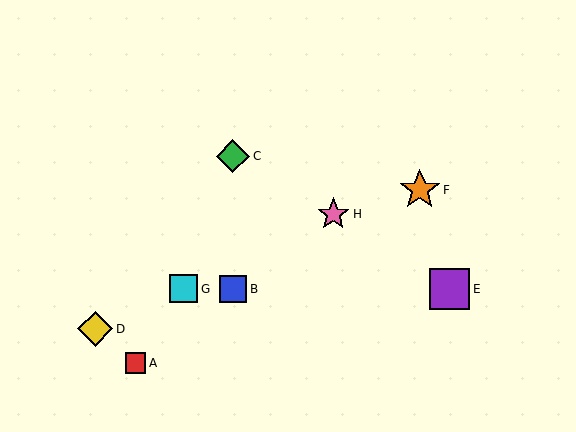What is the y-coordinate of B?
Object B is at y≈289.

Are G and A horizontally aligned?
No, G is at y≈289 and A is at y≈363.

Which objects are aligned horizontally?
Objects B, E, G are aligned horizontally.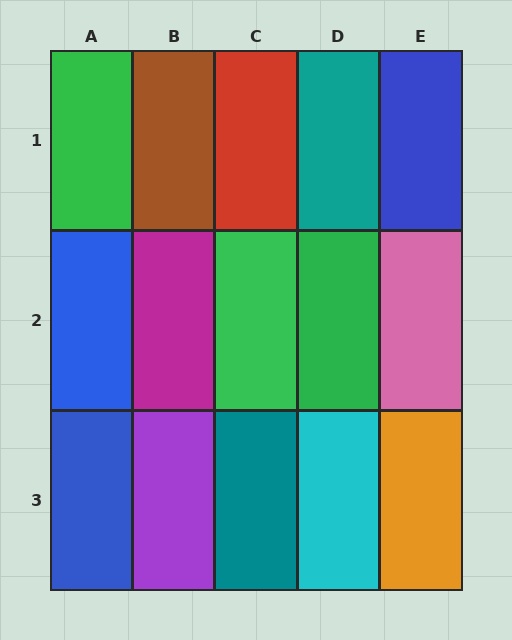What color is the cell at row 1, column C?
Red.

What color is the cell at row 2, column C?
Green.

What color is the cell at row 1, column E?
Blue.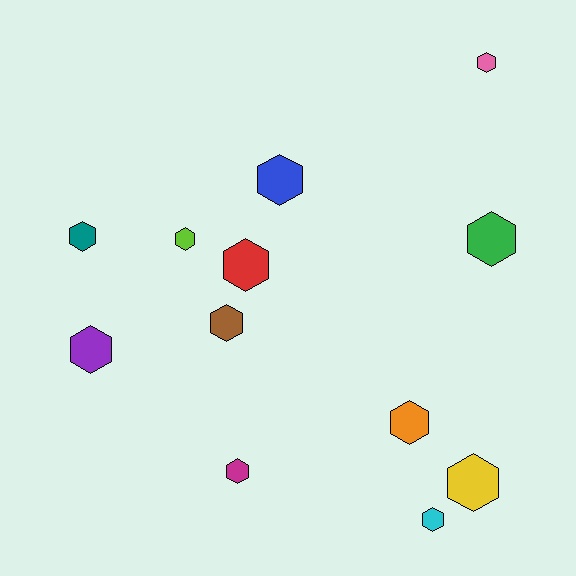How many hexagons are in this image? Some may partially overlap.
There are 12 hexagons.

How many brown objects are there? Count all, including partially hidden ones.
There is 1 brown object.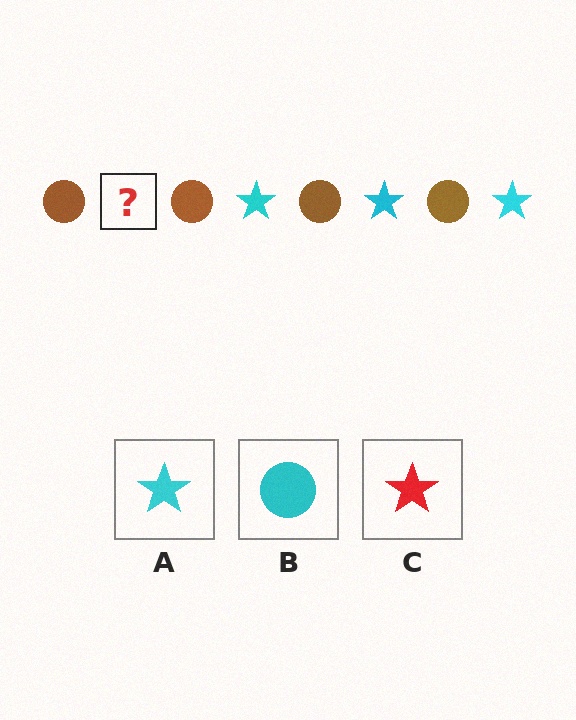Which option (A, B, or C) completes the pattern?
A.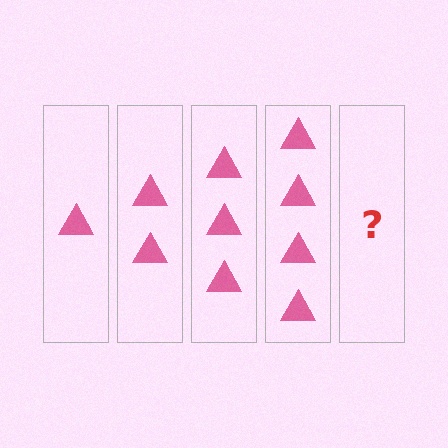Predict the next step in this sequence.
The next step is 5 triangles.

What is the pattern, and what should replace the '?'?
The pattern is that each step adds one more triangle. The '?' should be 5 triangles.